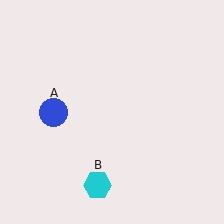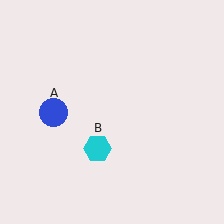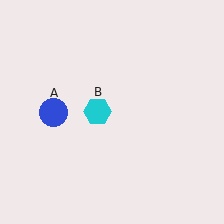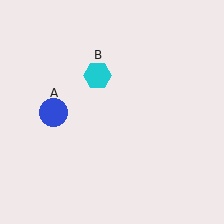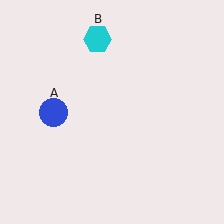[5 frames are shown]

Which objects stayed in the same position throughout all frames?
Blue circle (object A) remained stationary.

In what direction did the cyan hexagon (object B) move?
The cyan hexagon (object B) moved up.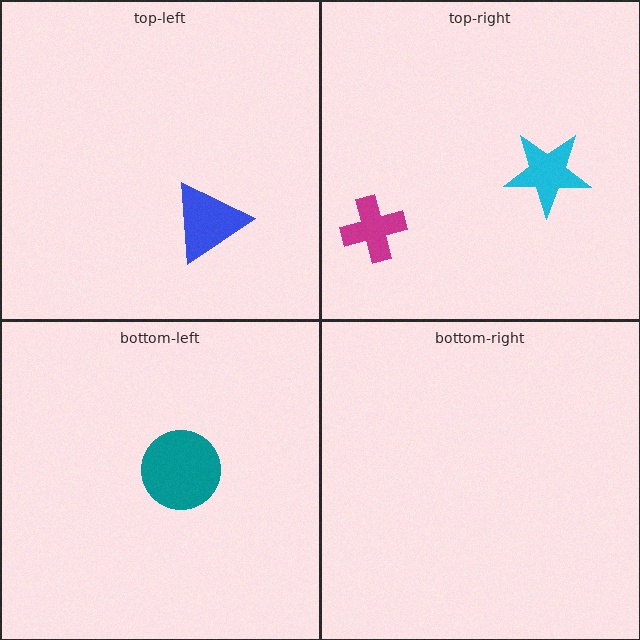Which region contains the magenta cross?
The top-right region.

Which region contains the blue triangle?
The top-left region.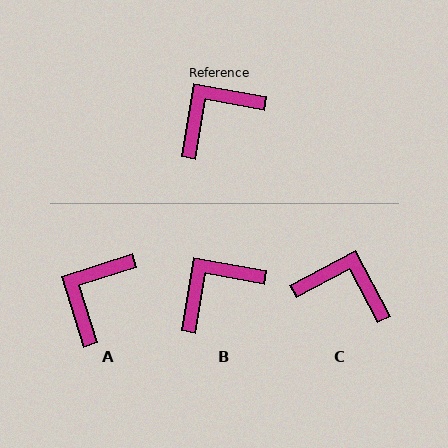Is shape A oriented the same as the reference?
No, it is off by about 27 degrees.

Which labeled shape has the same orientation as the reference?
B.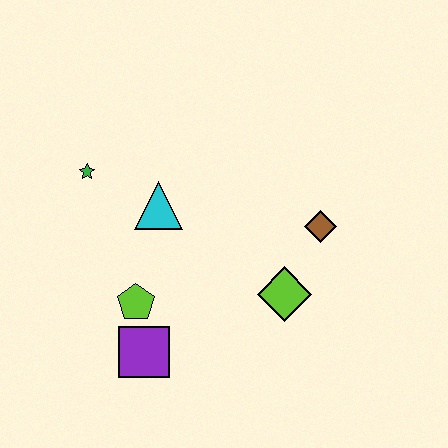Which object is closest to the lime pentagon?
The purple square is closest to the lime pentagon.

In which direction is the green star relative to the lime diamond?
The green star is to the left of the lime diamond.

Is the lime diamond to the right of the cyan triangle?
Yes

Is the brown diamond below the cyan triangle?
Yes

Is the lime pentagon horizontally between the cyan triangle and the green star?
Yes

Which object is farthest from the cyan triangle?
The brown diamond is farthest from the cyan triangle.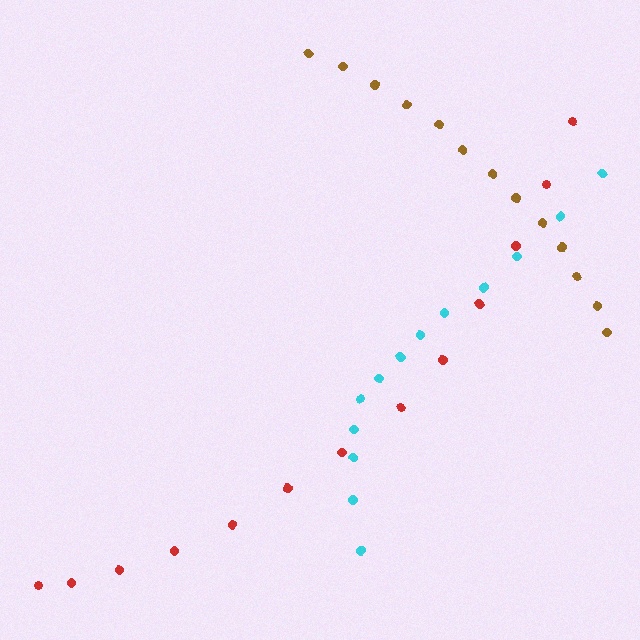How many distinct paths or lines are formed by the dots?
There are 3 distinct paths.